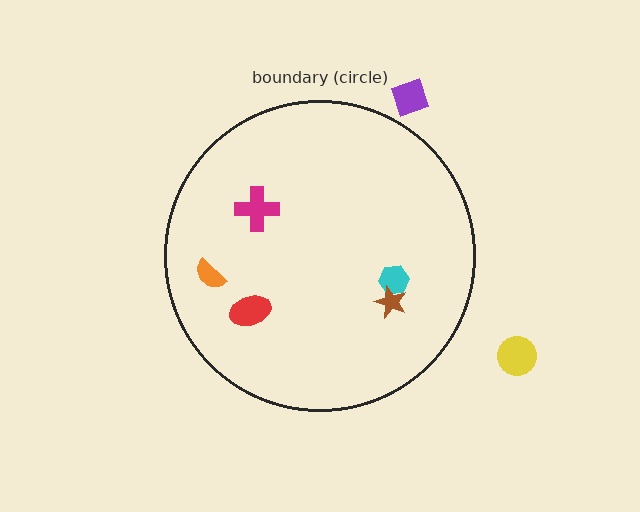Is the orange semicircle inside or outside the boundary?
Inside.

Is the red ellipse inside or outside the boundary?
Inside.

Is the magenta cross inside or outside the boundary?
Inside.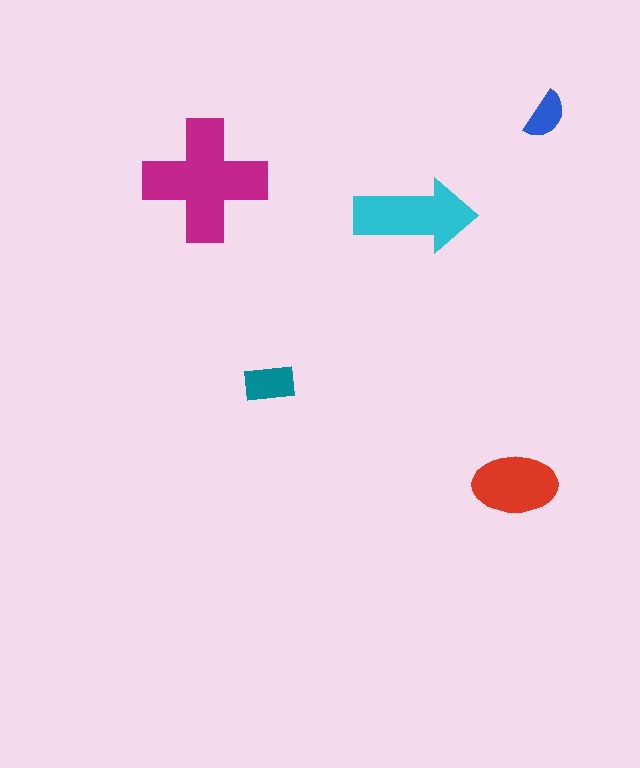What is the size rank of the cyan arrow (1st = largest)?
2nd.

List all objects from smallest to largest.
The blue semicircle, the teal rectangle, the red ellipse, the cyan arrow, the magenta cross.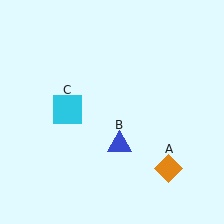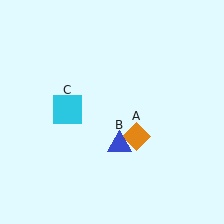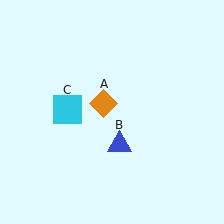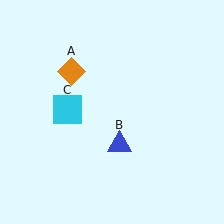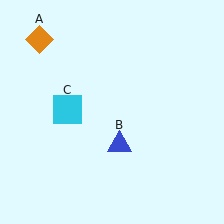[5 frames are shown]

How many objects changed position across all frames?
1 object changed position: orange diamond (object A).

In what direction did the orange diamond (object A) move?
The orange diamond (object A) moved up and to the left.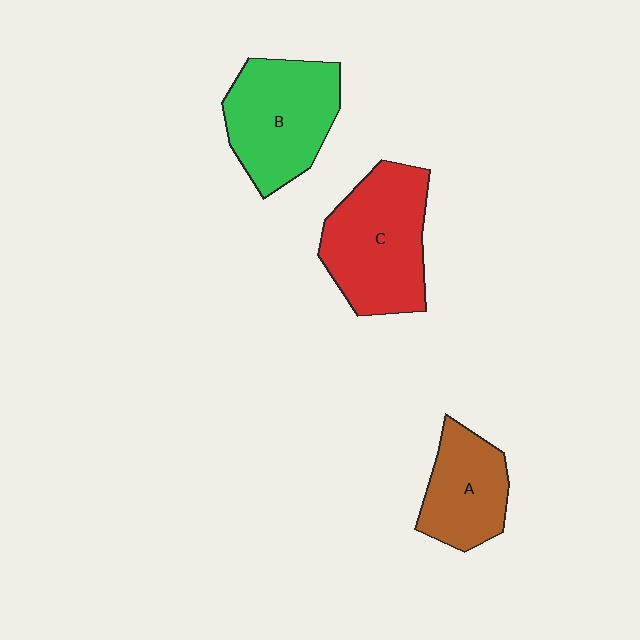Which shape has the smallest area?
Shape A (brown).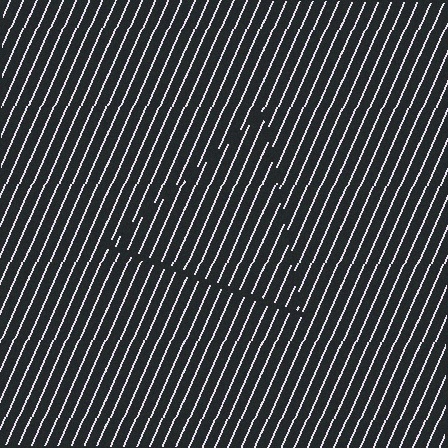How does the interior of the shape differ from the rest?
The interior of the shape contains the same grating, shifted by half a period — the contour is defined by the phase discontinuity where line-ends from the inner and outer gratings abut.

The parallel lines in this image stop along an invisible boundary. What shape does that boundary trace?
An illusory triangle. The interior of the shape contains the same grating, shifted by half a period — the contour is defined by the phase discontinuity where line-ends from the inner and outer gratings abut.